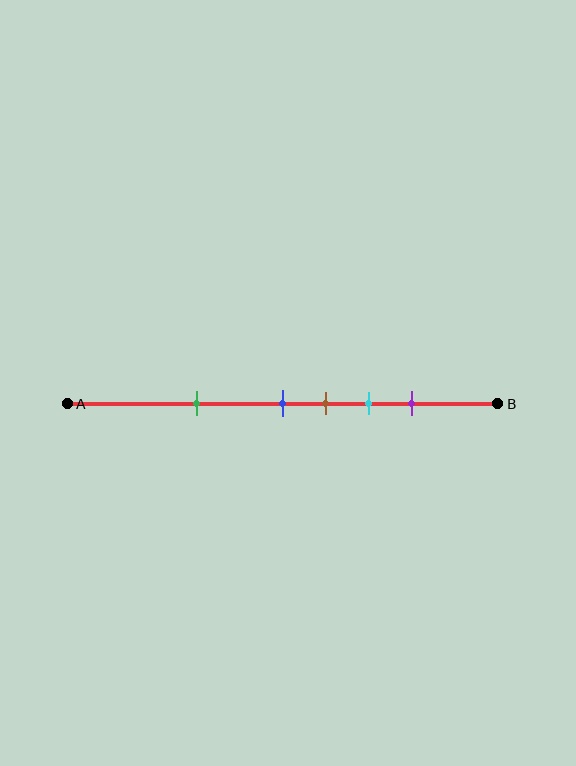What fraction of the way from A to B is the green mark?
The green mark is approximately 30% (0.3) of the way from A to B.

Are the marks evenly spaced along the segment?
No, the marks are not evenly spaced.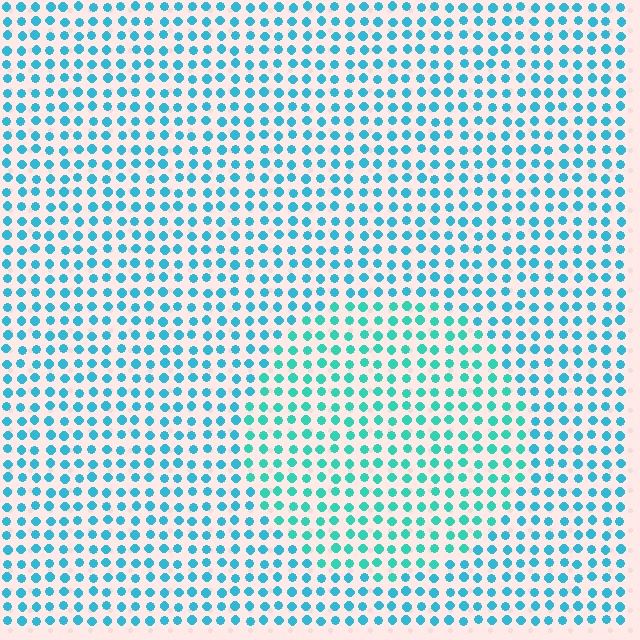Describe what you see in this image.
The image is filled with small cyan elements in a uniform arrangement. A circle-shaped region is visible where the elements are tinted to a slightly different hue, forming a subtle color boundary.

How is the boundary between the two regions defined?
The boundary is defined purely by a slight shift in hue (about 22 degrees). Spacing, size, and orientation are identical on both sides.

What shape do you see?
I see a circle.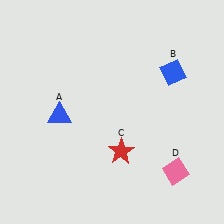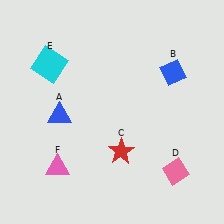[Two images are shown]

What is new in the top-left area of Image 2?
A cyan square (E) was added in the top-left area of Image 2.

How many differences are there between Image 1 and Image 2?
There are 2 differences between the two images.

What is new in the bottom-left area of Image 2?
A pink triangle (F) was added in the bottom-left area of Image 2.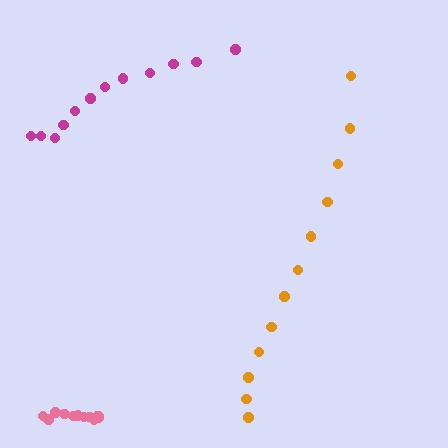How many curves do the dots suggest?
There are 3 distinct paths.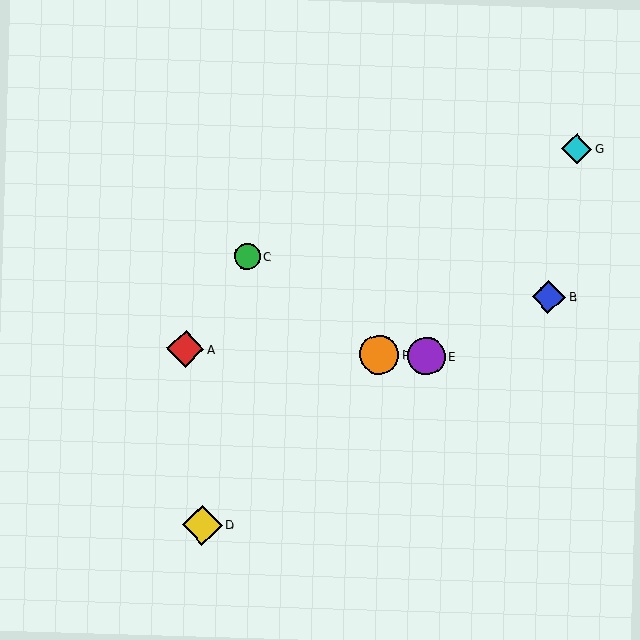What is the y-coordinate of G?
Object G is at y≈149.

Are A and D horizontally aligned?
No, A is at y≈349 and D is at y≈525.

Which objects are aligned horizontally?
Objects A, E, F are aligned horizontally.